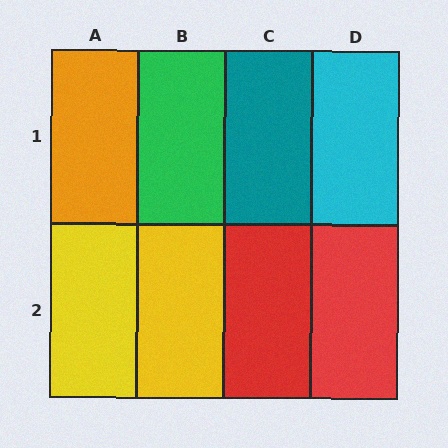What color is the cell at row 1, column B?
Green.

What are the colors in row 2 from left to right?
Yellow, yellow, red, red.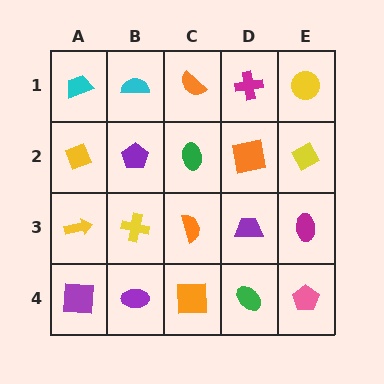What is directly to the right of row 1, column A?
A cyan semicircle.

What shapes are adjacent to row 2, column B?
A cyan semicircle (row 1, column B), a yellow cross (row 3, column B), a yellow diamond (row 2, column A), a green ellipse (row 2, column C).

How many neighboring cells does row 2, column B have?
4.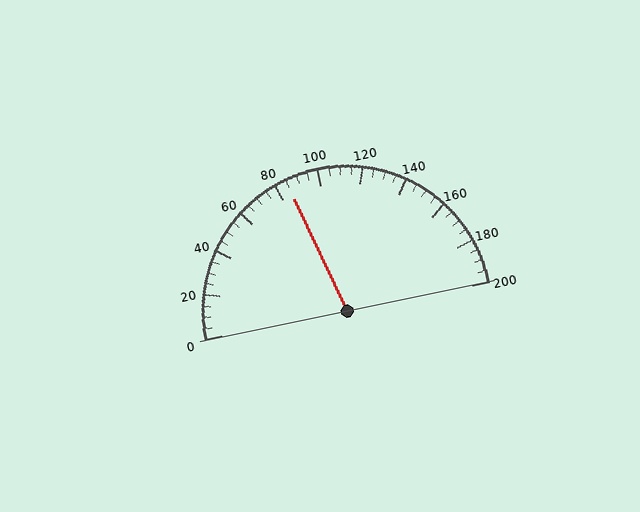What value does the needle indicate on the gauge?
The needle indicates approximately 85.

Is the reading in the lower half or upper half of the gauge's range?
The reading is in the lower half of the range (0 to 200).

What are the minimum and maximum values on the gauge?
The gauge ranges from 0 to 200.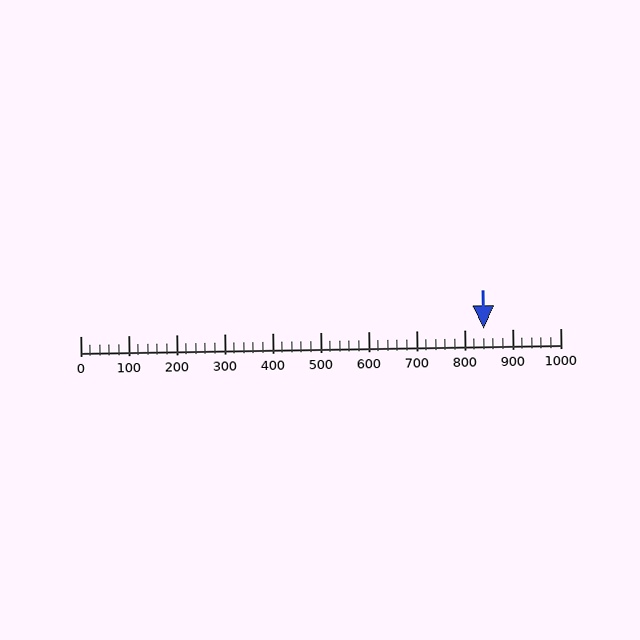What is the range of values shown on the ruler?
The ruler shows values from 0 to 1000.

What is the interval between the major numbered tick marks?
The major tick marks are spaced 100 units apart.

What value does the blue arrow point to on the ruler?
The blue arrow points to approximately 840.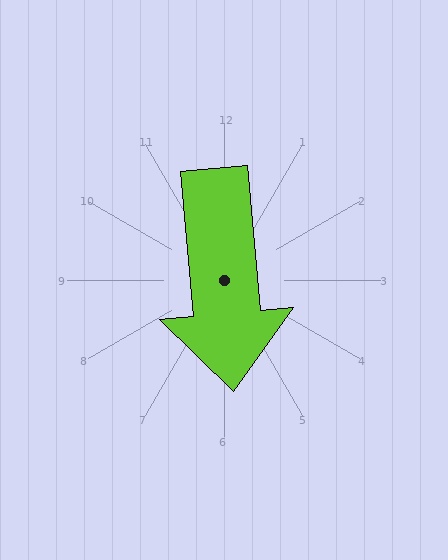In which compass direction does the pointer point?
South.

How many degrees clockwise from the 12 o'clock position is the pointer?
Approximately 175 degrees.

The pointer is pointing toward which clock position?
Roughly 6 o'clock.